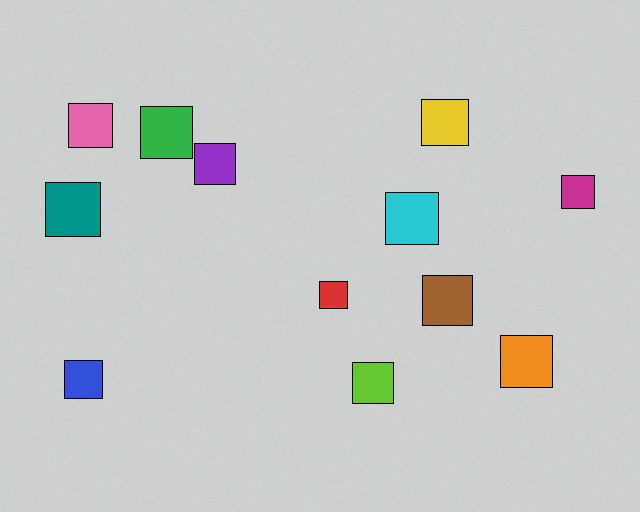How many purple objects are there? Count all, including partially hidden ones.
There is 1 purple object.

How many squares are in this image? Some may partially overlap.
There are 12 squares.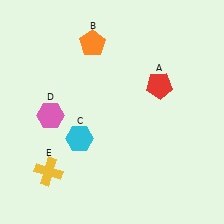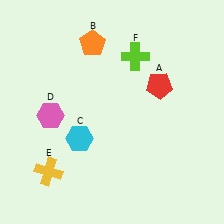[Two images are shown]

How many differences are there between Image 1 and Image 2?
There is 1 difference between the two images.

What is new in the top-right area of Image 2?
A lime cross (F) was added in the top-right area of Image 2.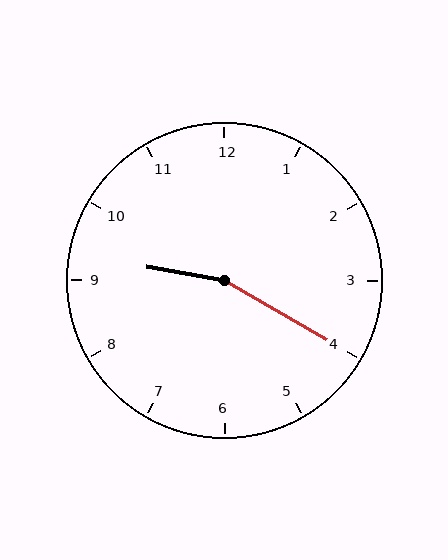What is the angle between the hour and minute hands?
Approximately 160 degrees.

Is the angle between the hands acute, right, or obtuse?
It is obtuse.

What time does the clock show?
9:20.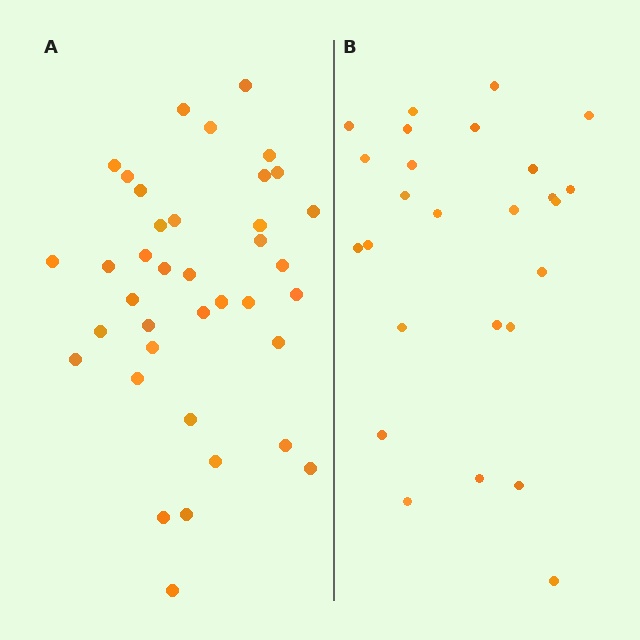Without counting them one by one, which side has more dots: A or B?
Region A (the left region) has more dots.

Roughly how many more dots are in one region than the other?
Region A has roughly 12 or so more dots than region B.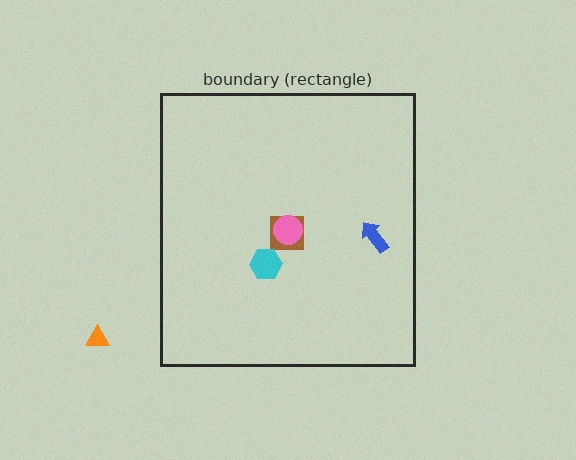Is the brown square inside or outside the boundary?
Inside.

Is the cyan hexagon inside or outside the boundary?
Inside.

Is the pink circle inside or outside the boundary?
Inside.